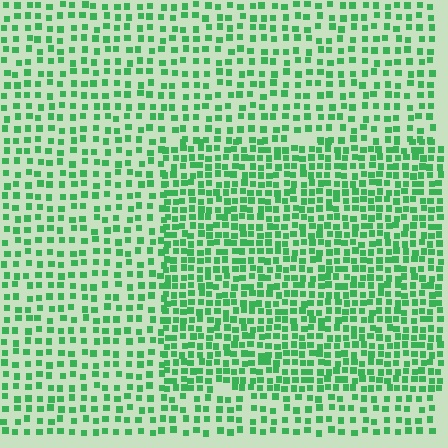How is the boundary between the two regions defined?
The boundary is defined by a change in element density (approximately 1.7x ratio). All elements are the same color, size, and shape.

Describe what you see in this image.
The image contains small green elements arranged at two different densities. A rectangle-shaped region is visible where the elements are more densely packed than the surrounding area.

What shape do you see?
I see a rectangle.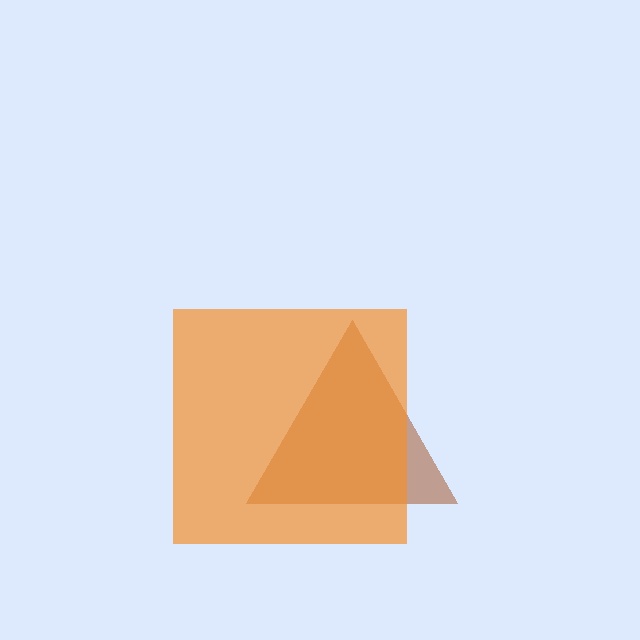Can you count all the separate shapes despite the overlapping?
Yes, there are 2 separate shapes.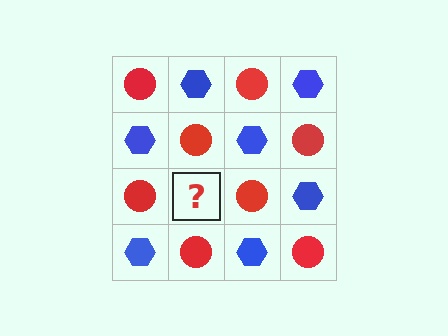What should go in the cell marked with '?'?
The missing cell should contain a blue hexagon.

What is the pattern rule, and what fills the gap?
The rule is that it alternates red circle and blue hexagon in a checkerboard pattern. The gap should be filled with a blue hexagon.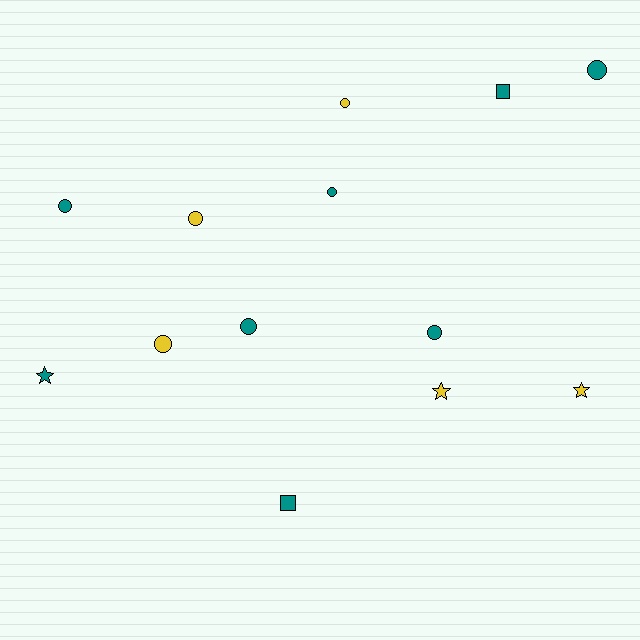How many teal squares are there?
There are 2 teal squares.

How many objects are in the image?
There are 13 objects.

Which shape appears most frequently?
Circle, with 8 objects.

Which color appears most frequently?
Teal, with 8 objects.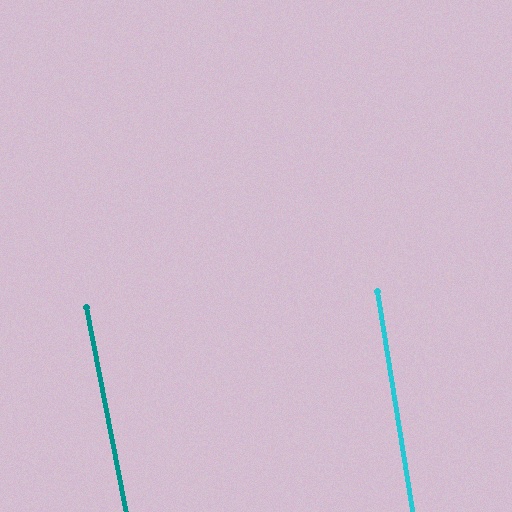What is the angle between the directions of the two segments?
Approximately 2 degrees.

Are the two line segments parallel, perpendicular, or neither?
Parallel — their directions differ by only 1.9°.